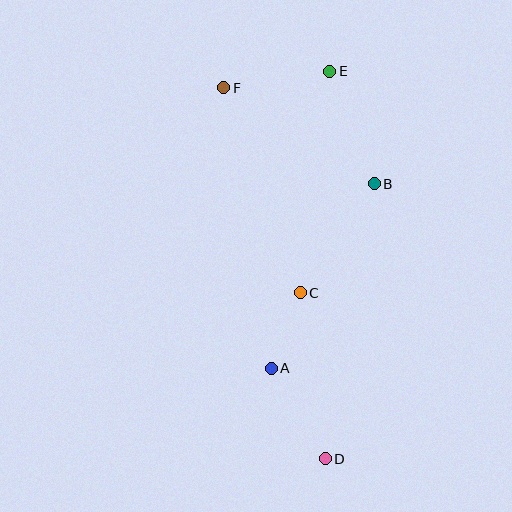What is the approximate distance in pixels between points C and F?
The distance between C and F is approximately 219 pixels.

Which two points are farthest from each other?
Points D and E are farthest from each other.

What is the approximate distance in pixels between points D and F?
The distance between D and F is approximately 385 pixels.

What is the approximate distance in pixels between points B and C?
The distance between B and C is approximately 132 pixels.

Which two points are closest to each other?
Points A and C are closest to each other.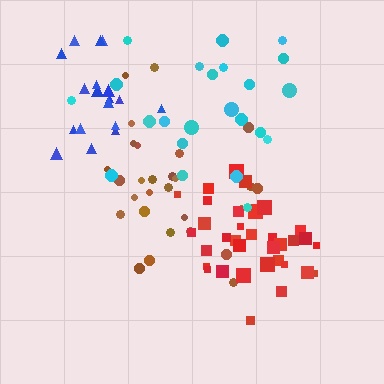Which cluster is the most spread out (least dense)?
Cyan.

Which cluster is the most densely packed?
Red.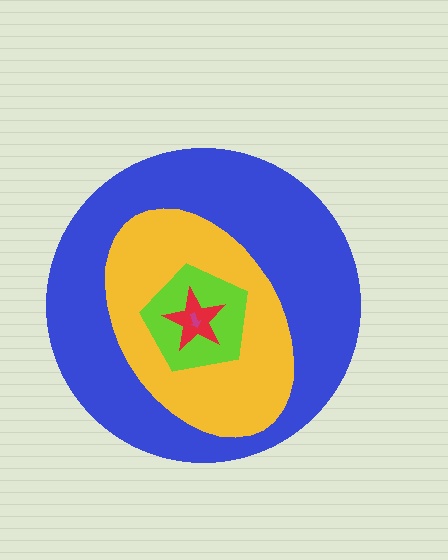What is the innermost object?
The magenta arrow.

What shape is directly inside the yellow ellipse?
The lime pentagon.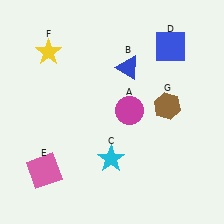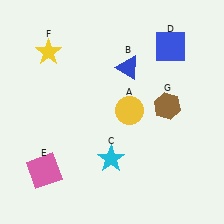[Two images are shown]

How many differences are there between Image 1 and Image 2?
There is 1 difference between the two images.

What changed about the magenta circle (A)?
In Image 1, A is magenta. In Image 2, it changed to yellow.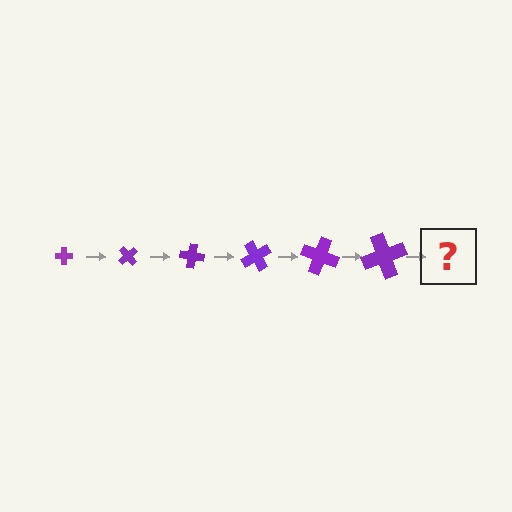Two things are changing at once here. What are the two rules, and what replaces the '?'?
The two rules are that the cross grows larger each step and it rotates 50 degrees each step. The '?' should be a cross, larger than the previous one and rotated 300 degrees from the start.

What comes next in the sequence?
The next element should be a cross, larger than the previous one and rotated 300 degrees from the start.